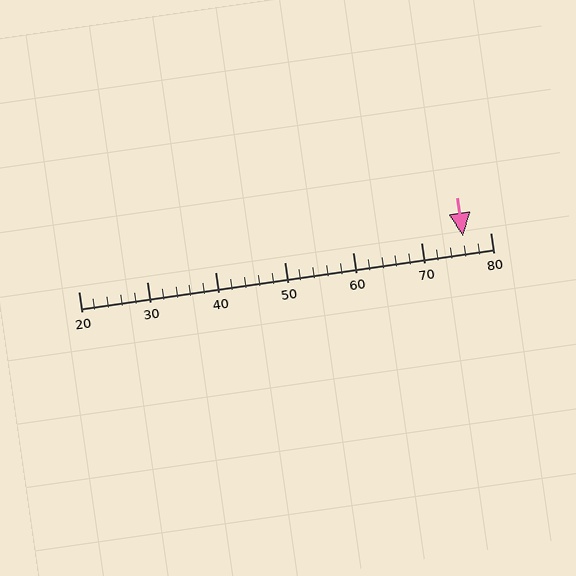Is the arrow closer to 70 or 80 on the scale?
The arrow is closer to 80.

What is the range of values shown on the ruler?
The ruler shows values from 20 to 80.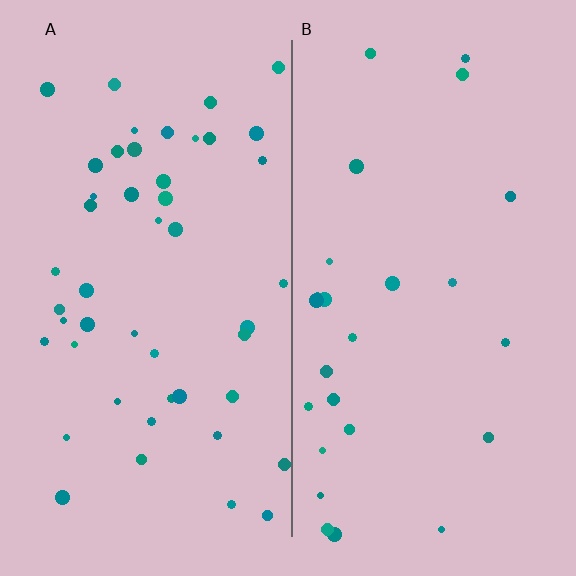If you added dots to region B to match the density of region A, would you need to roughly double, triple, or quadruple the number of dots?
Approximately double.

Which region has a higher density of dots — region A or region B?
A (the left).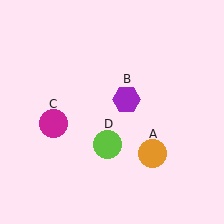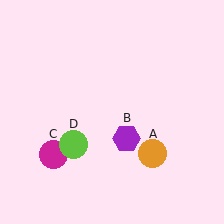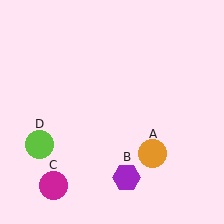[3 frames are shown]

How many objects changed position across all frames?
3 objects changed position: purple hexagon (object B), magenta circle (object C), lime circle (object D).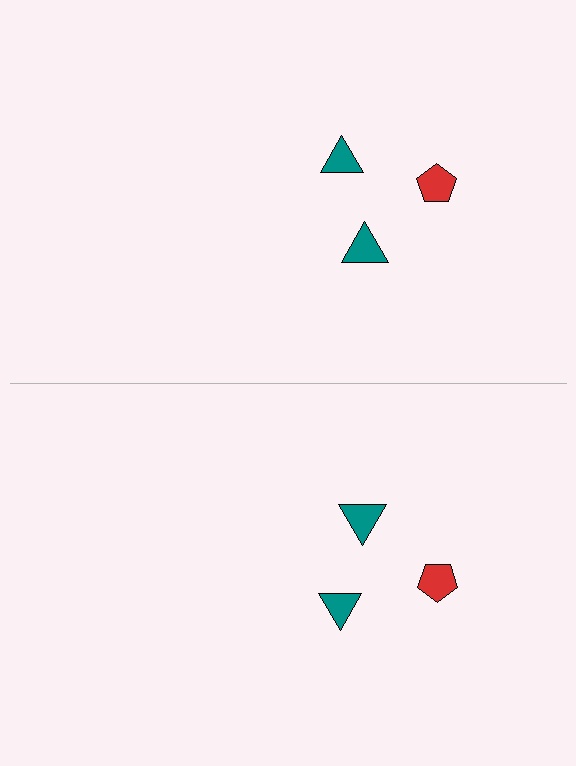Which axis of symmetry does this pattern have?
The pattern has a horizontal axis of symmetry running through the center of the image.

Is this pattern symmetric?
Yes, this pattern has bilateral (reflection) symmetry.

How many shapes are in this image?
There are 6 shapes in this image.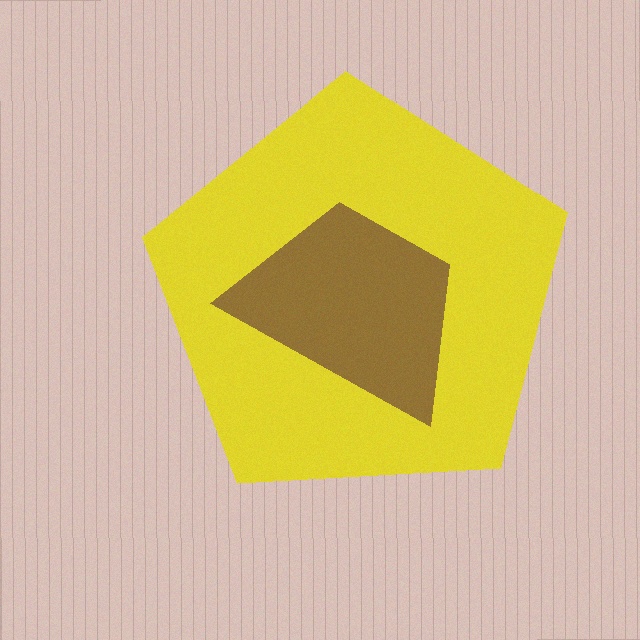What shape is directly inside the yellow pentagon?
The brown trapezoid.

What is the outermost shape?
The yellow pentagon.